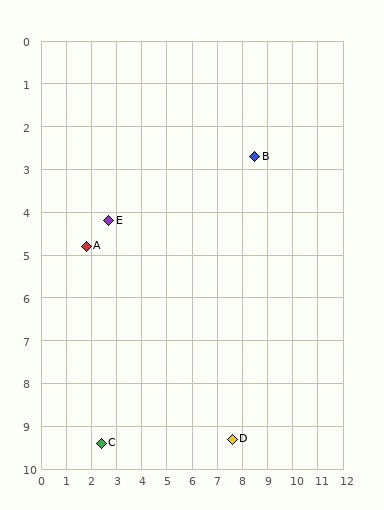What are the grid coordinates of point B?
Point B is at approximately (8.5, 2.7).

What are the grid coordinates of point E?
Point E is at approximately (2.7, 4.2).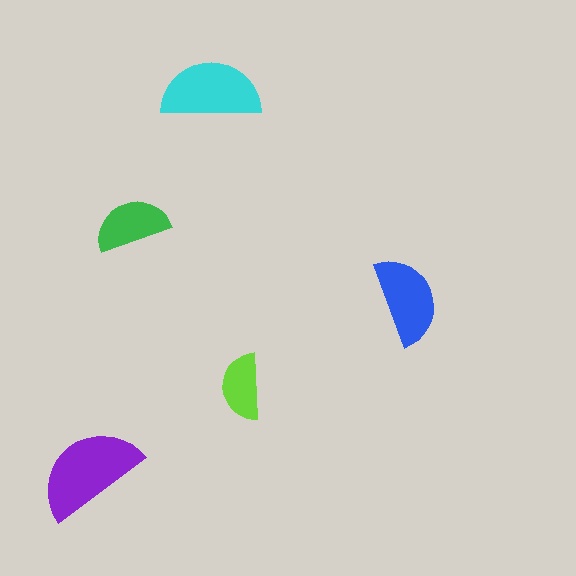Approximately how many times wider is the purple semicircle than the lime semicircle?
About 1.5 times wider.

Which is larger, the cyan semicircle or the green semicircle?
The cyan one.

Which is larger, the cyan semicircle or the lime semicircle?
The cyan one.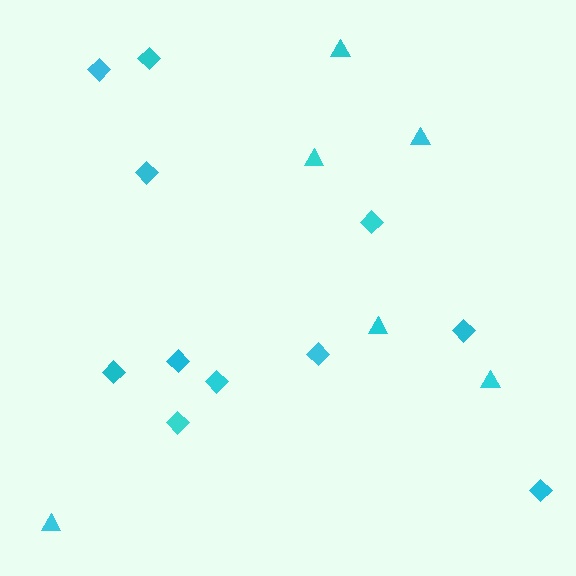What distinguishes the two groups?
There are 2 groups: one group of triangles (6) and one group of diamonds (11).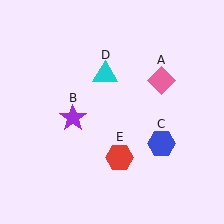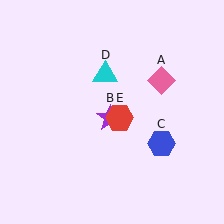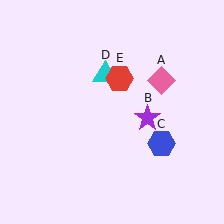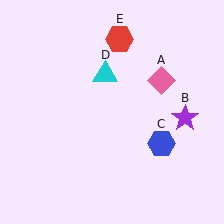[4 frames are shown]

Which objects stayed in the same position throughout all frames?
Pink diamond (object A) and blue hexagon (object C) and cyan triangle (object D) remained stationary.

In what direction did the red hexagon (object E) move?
The red hexagon (object E) moved up.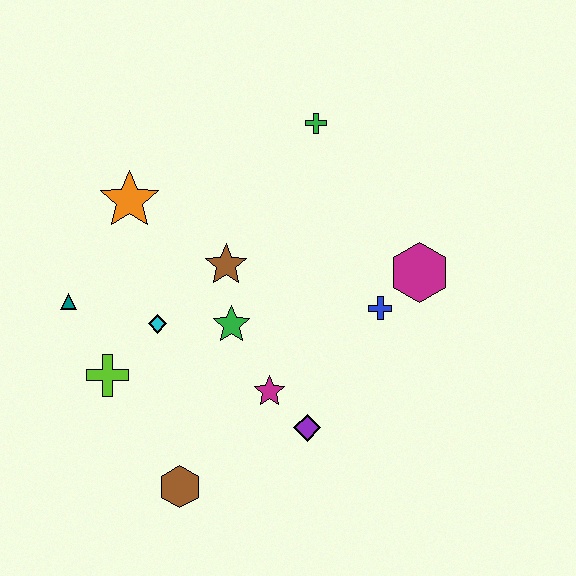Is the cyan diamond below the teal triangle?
Yes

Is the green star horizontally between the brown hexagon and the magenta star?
Yes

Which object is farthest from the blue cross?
The teal triangle is farthest from the blue cross.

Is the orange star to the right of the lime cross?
Yes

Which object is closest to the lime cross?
The cyan diamond is closest to the lime cross.